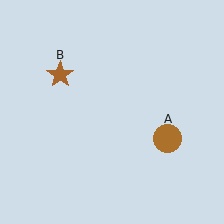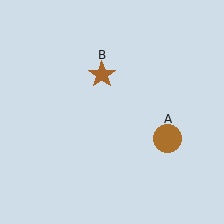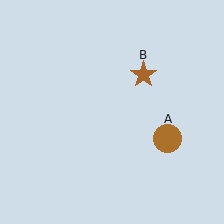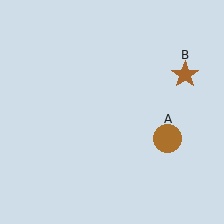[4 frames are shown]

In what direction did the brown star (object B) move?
The brown star (object B) moved right.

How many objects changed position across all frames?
1 object changed position: brown star (object B).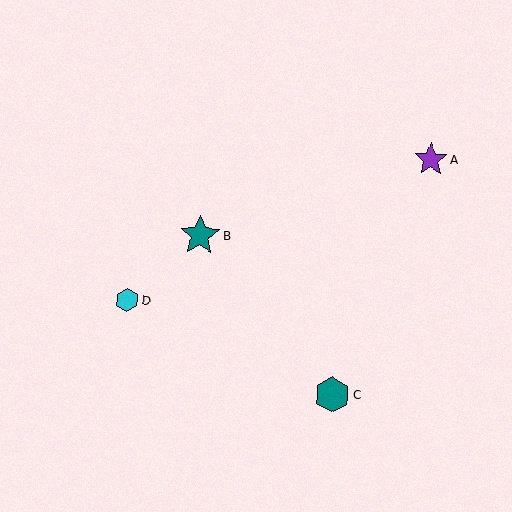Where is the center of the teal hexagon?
The center of the teal hexagon is at (332, 395).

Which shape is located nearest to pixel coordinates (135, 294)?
The cyan hexagon (labeled D) at (127, 300) is nearest to that location.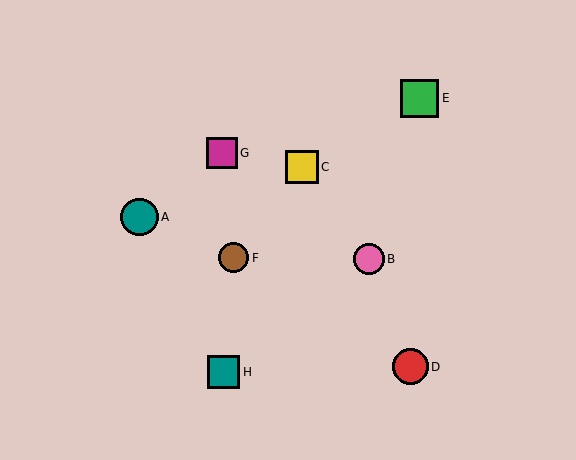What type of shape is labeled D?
Shape D is a red circle.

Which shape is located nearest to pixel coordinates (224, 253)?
The brown circle (labeled F) at (234, 258) is nearest to that location.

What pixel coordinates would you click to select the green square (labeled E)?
Click at (419, 98) to select the green square E.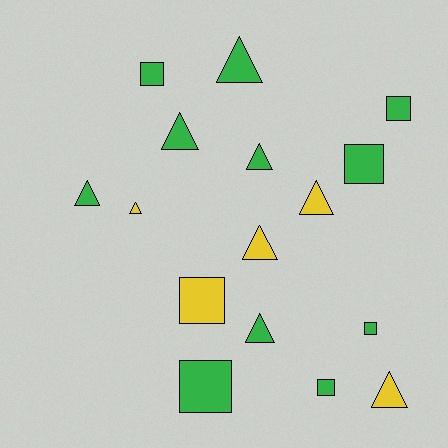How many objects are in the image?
There are 16 objects.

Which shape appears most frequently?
Triangle, with 9 objects.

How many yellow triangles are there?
There are 4 yellow triangles.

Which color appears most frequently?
Green, with 11 objects.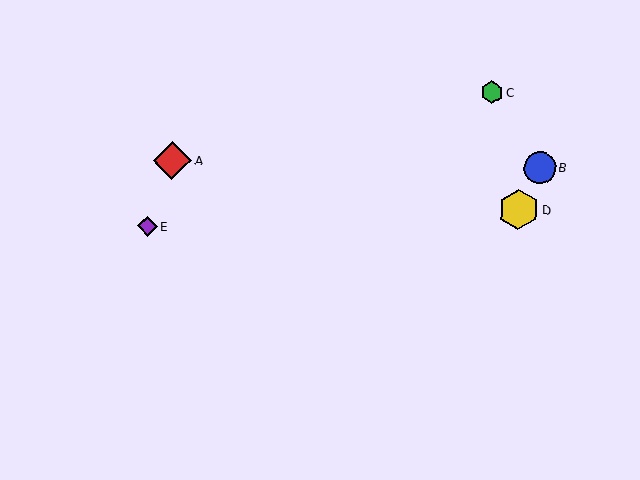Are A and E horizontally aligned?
No, A is at y≈161 and E is at y≈226.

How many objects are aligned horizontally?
2 objects (A, B) are aligned horizontally.